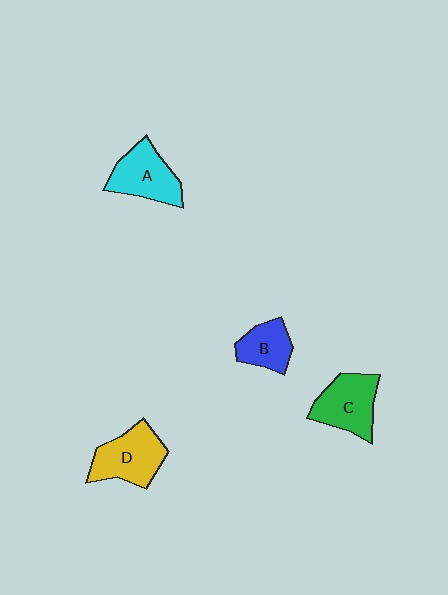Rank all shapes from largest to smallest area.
From largest to smallest: D (yellow), C (green), A (cyan), B (blue).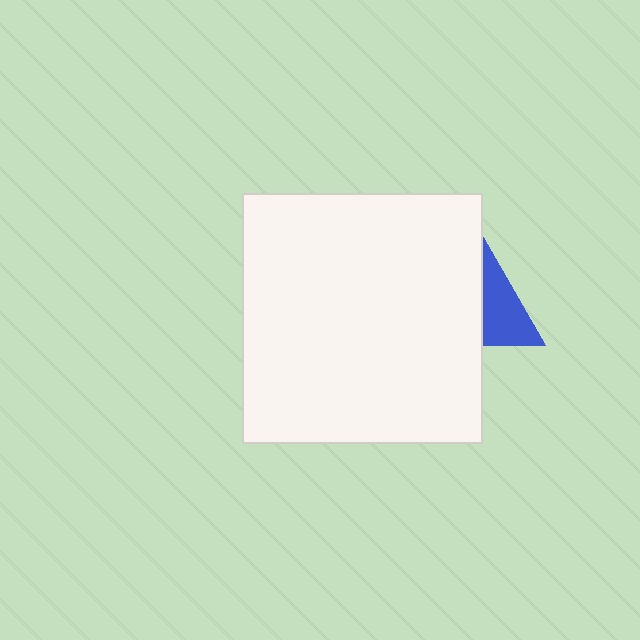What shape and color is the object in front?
The object in front is a white rectangle.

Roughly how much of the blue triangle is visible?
About half of it is visible (roughly 50%).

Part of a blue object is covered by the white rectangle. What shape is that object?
It is a triangle.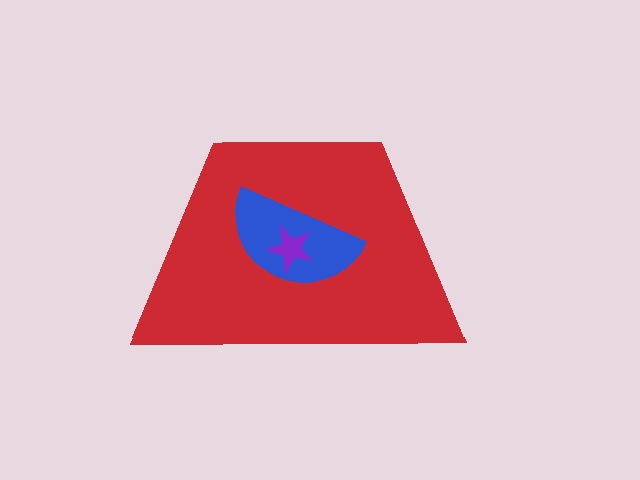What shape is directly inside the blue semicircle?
The purple star.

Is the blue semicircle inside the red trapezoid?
Yes.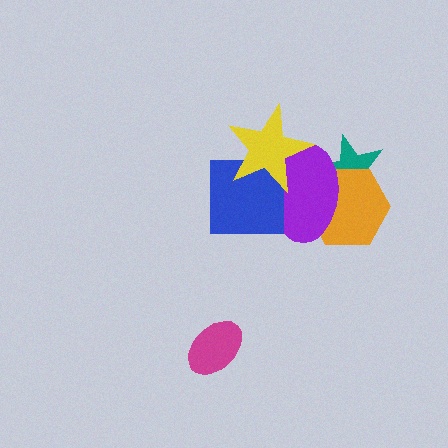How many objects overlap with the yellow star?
2 objects overlap with the yellow star.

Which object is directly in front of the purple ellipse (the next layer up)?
The blue square is directly in front of the purple ellipse.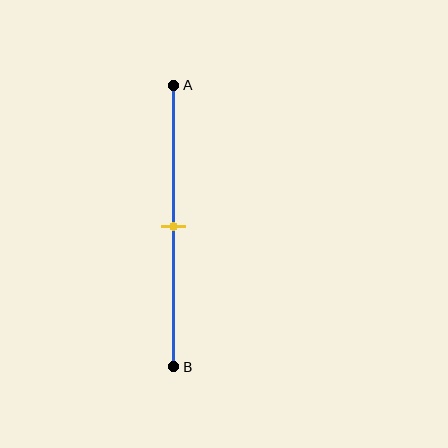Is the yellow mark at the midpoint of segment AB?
Yes, the mark is approximately at the midpoint.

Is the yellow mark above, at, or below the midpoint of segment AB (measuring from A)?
The yellow mark is approximately at the midpoint of segment AB.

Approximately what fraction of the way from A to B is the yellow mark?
The yellow mark is approximately 50% of the way from A to B.